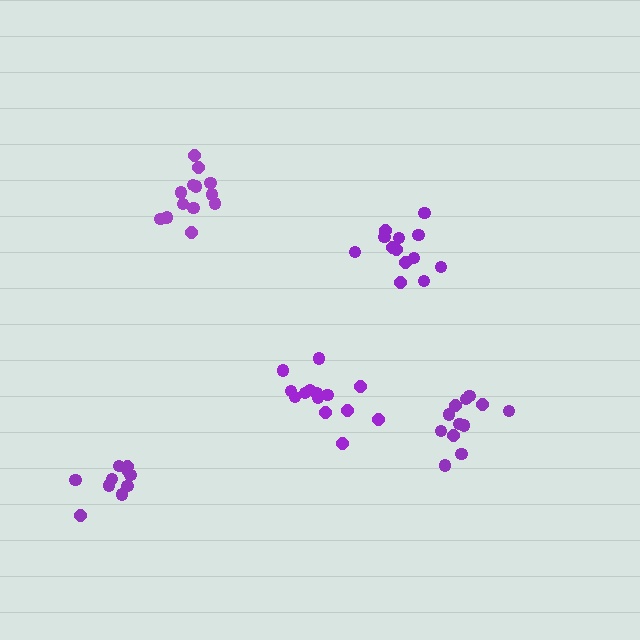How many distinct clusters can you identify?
There are 5 distinct clusters.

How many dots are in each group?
Group 1: 13 dots, Group 2: 12 dots, Group 3: 13 dots, Group 4: 10 dots, Group 5: 14 dots (62 total).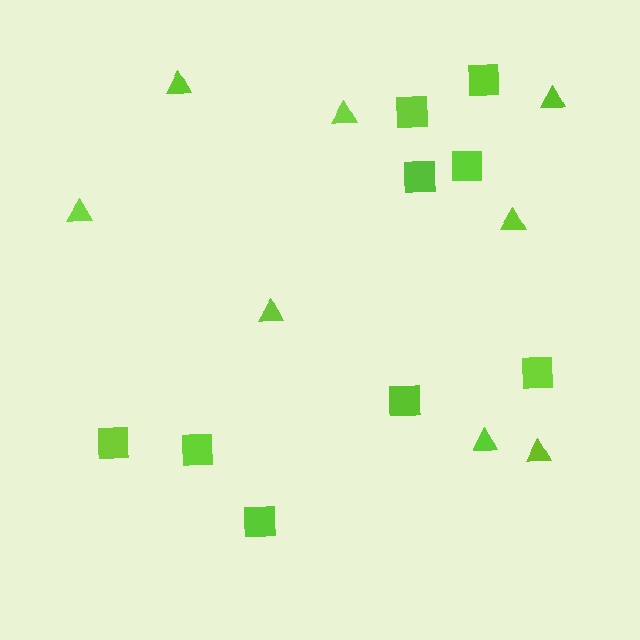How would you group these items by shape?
There are 2 groups: one group of squares (9) and one group of triangles (8).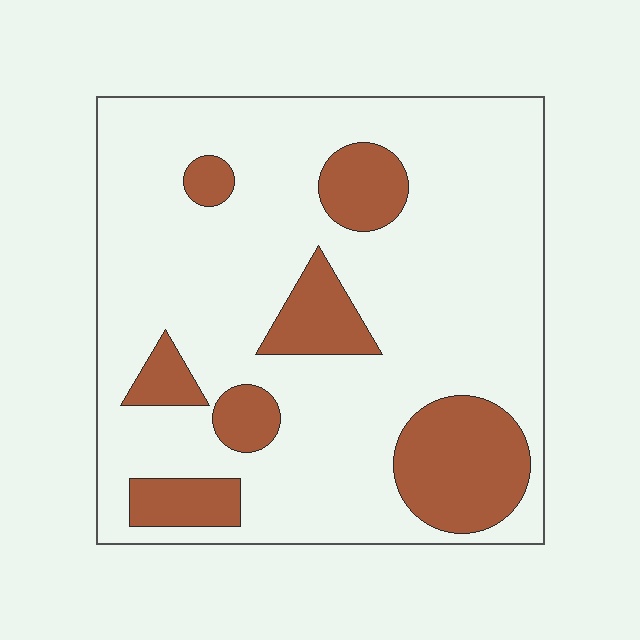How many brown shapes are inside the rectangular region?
7.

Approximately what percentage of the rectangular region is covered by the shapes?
Approximately 20%.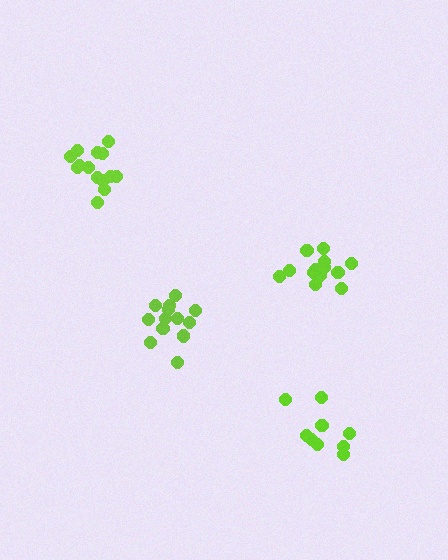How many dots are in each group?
Group 1: 10 dots, Group 2: 14 dots, Group 3: 13 dots, Group 4: 13 dots (50 total).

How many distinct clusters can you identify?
There are 4 distinct clusters.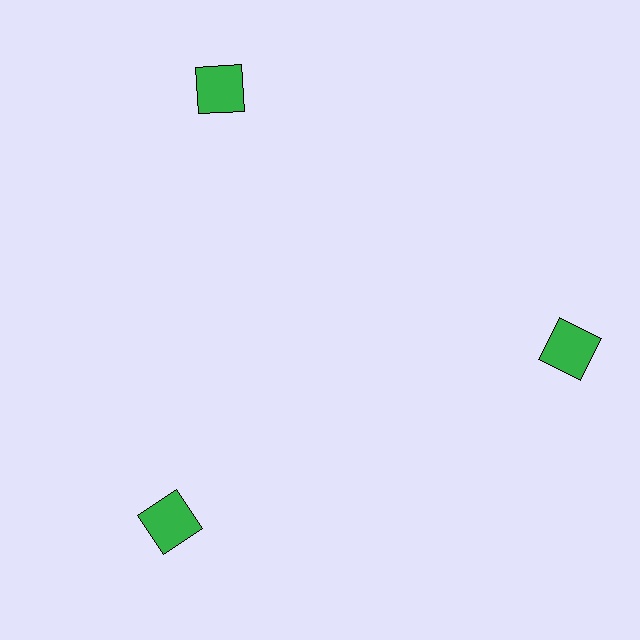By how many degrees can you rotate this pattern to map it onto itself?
The pattern maps onto itself every 120 degrees of rotation.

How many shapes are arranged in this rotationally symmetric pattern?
There are 3 shapes, arranged in 3 groups of 1.